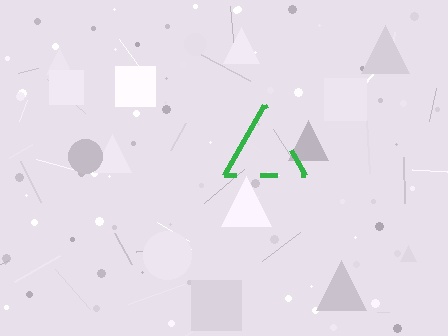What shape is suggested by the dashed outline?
The dashed outline suggests a triangle.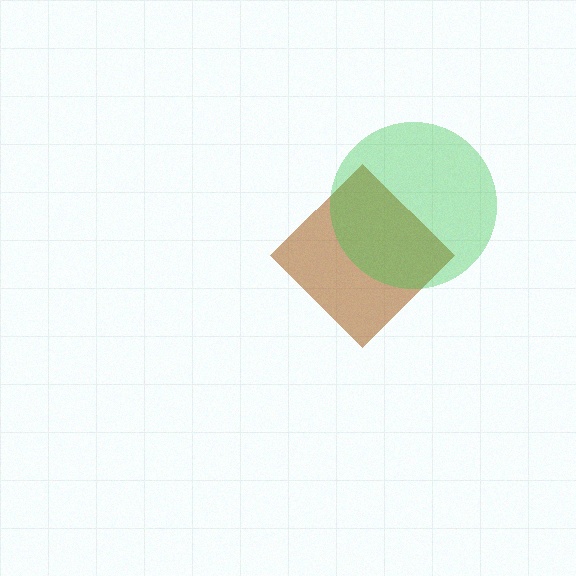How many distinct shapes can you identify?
There are 2 distinct shapes: a brown diamond, a green circle.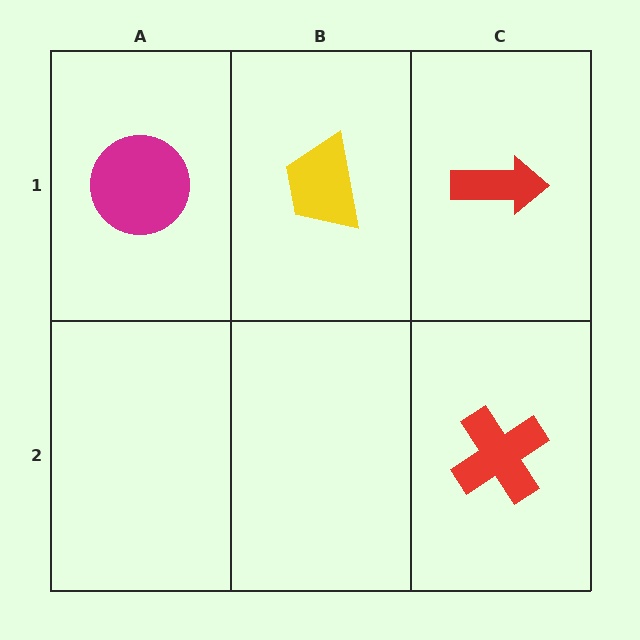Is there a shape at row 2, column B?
No, that cell is empty.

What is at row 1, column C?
A red arrow.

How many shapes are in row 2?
1 shape.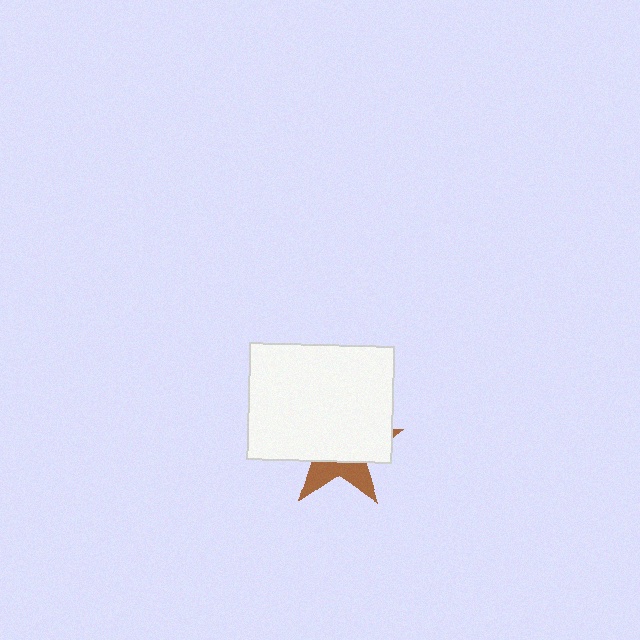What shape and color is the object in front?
The object in front is a white rectangle.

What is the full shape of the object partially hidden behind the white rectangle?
The partially hidden object is a brown star.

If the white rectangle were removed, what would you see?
You would see the complete brown star.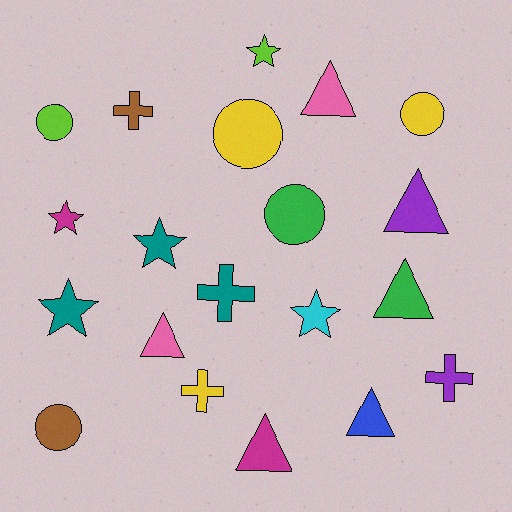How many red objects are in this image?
There are no red objects.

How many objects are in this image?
There are 20 objects.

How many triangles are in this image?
There are 6 triangles.